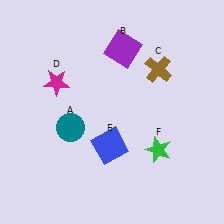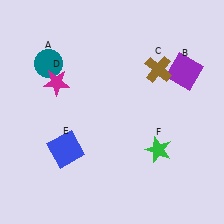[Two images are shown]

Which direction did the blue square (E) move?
The blue square (E) moved left.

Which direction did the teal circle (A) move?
The teal circle (A) moved up.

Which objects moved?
The objects that moved are: the teal circle (A), the purple square (B), the blue square (E).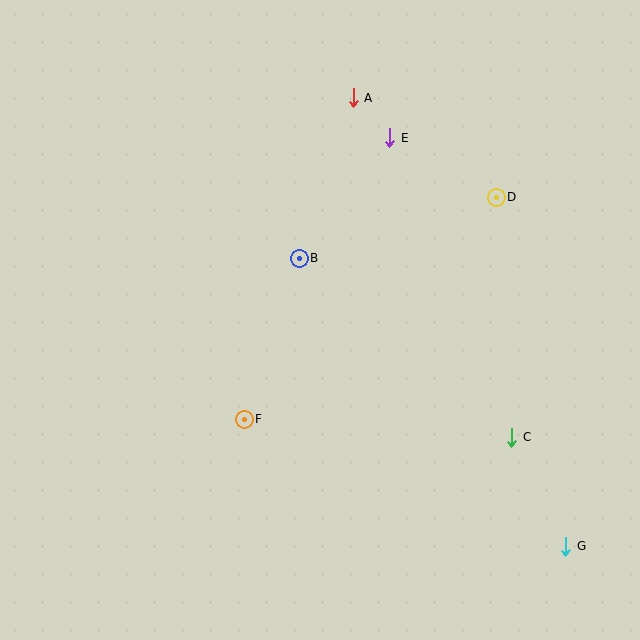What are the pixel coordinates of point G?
Point G is at (566, 546).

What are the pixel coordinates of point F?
Point F is at (244, 419).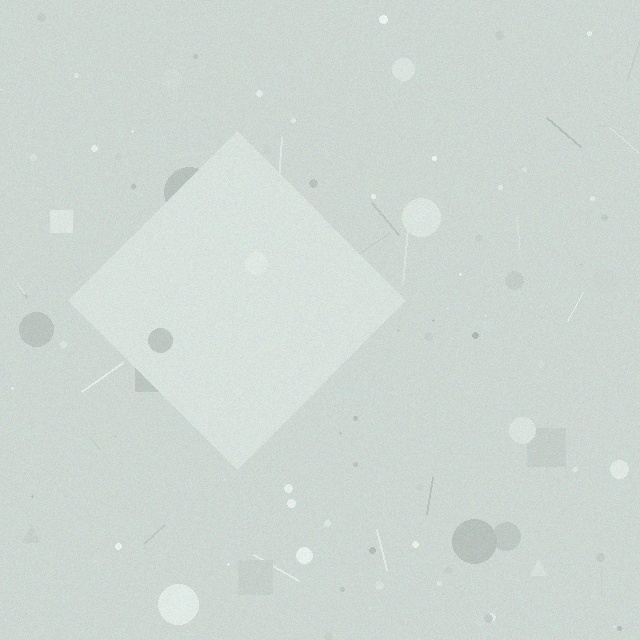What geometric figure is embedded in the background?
A diamond is embedded in the background.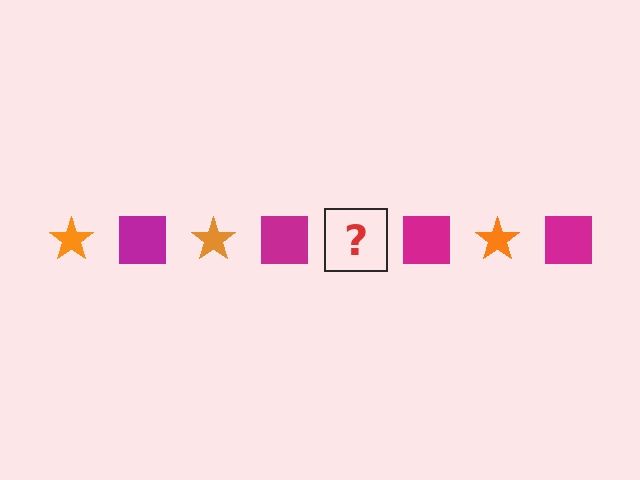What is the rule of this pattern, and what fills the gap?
The rule is that the pattern alternates between orange star and magenta square. The gap should be filled with an orange star.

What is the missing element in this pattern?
The missing element is an orange star.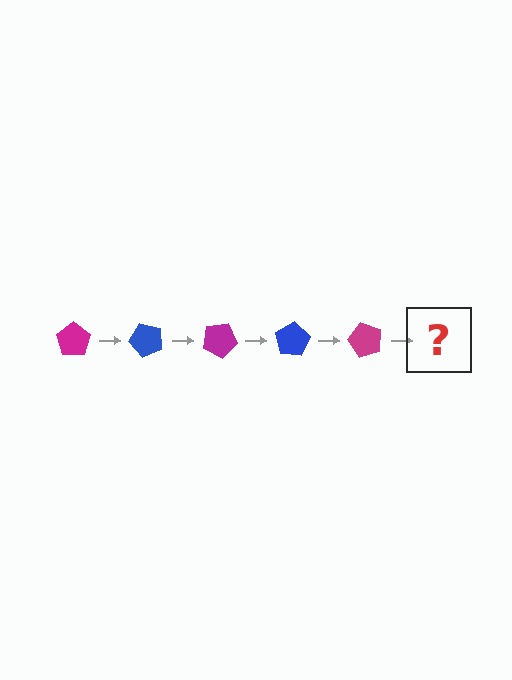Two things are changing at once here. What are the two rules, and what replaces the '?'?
The two rules are that it rotates 50 degrees each step and the color cycles through magenta and blue. The '?' should be a blue pentagon, rotated 250 degrees from the start.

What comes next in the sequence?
The next element should be a blue pentagon, rotated 250 degrees from the start.